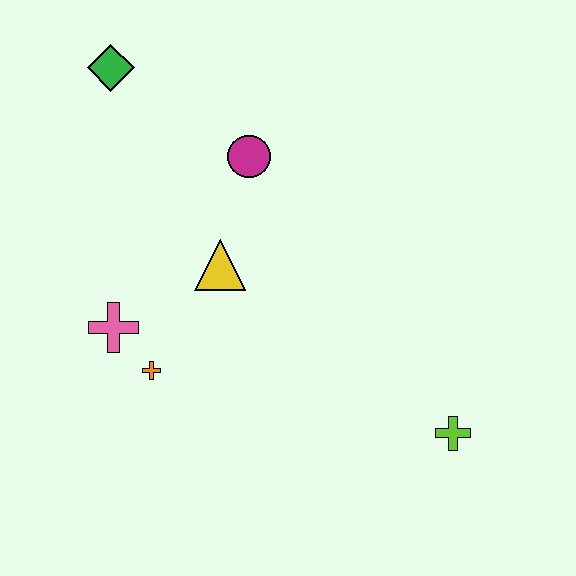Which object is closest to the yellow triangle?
The magenta circle is closest to the yellow triangle.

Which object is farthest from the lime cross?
The green diamond is farthest from the lime cross.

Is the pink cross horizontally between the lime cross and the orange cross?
No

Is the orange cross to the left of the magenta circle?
Yes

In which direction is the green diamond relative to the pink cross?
The green diamond is above the pink cross.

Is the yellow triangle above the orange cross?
Yes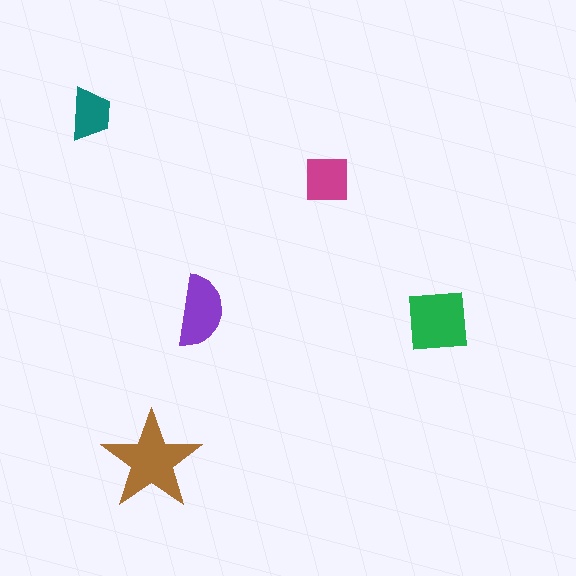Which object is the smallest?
The teal trapezoid.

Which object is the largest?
The brown star.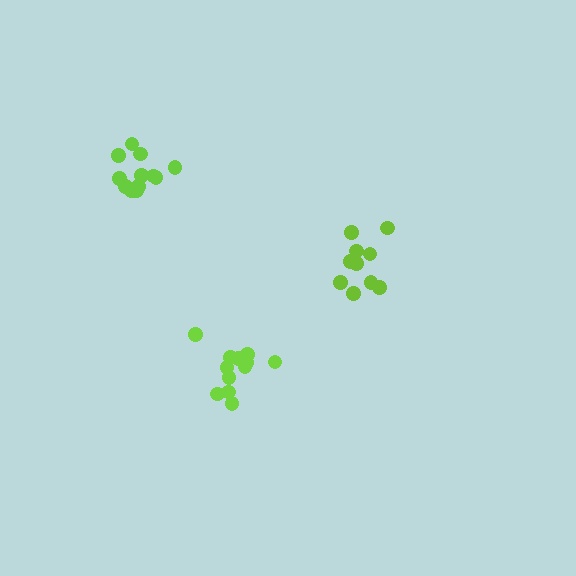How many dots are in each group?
Group 1: 12 dots, Group 2: 10 dots, Group 3: 12 dots (34 total).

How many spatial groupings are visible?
There are 3 spatial groupings.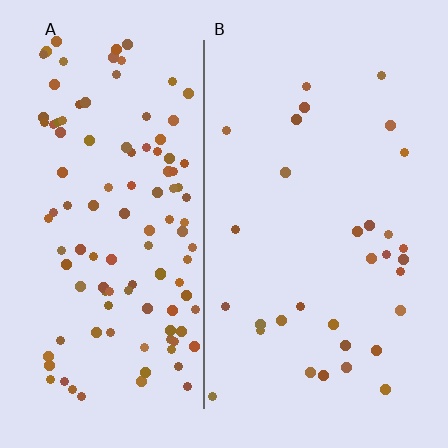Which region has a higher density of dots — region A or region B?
A (the left).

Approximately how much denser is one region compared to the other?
Approximately 3.6× — region A over region B.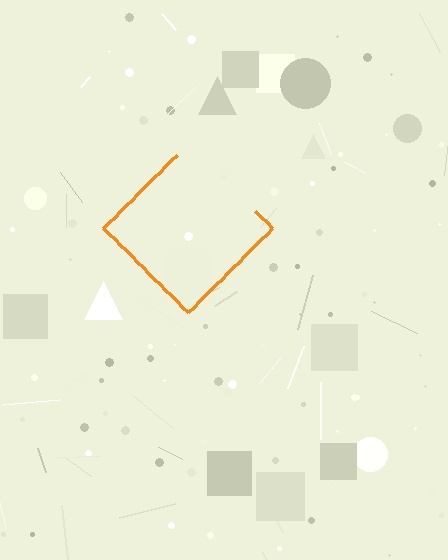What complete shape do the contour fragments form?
The contour fragments form a diamond.